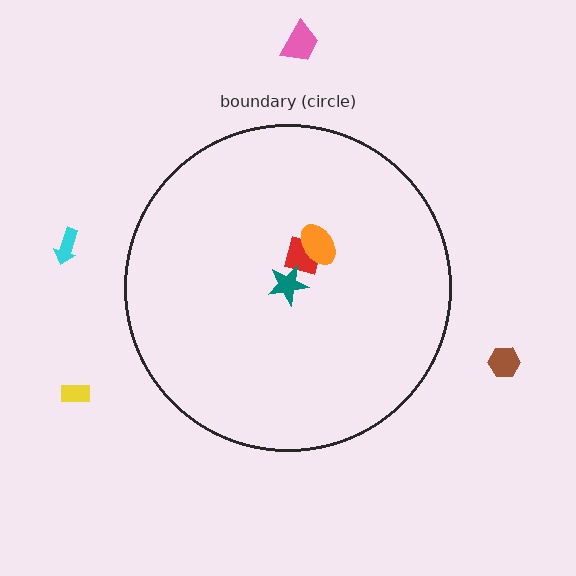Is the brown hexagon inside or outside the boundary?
Outside.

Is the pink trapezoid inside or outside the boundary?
Outside.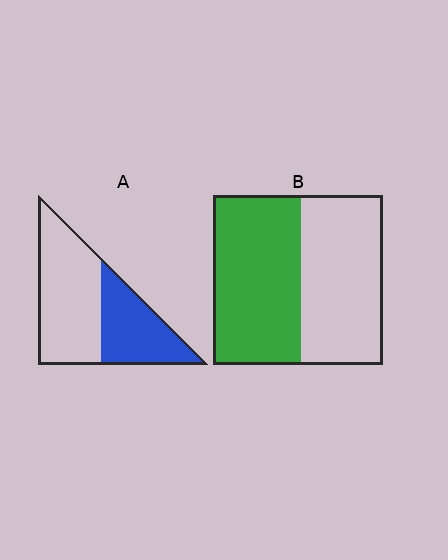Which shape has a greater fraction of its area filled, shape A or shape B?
Shape B.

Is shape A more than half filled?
No.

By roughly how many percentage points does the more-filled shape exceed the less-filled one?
By roughly 10 percentage points (B over A).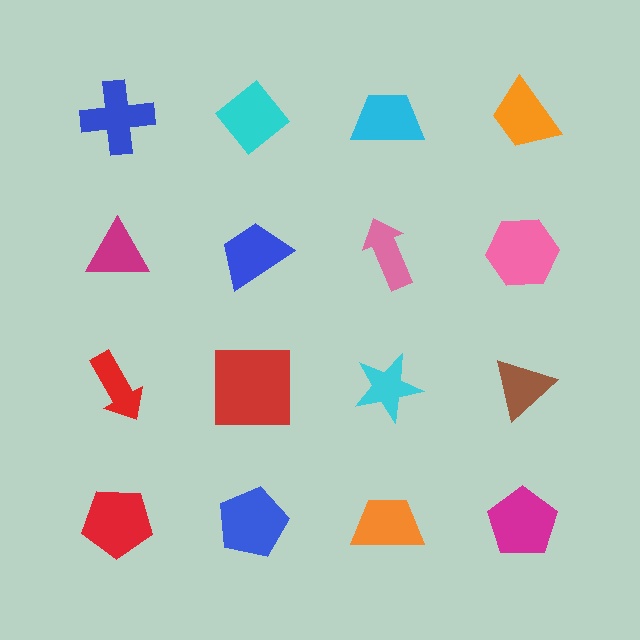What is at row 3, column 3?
A cyan star.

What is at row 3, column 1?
A red arrow.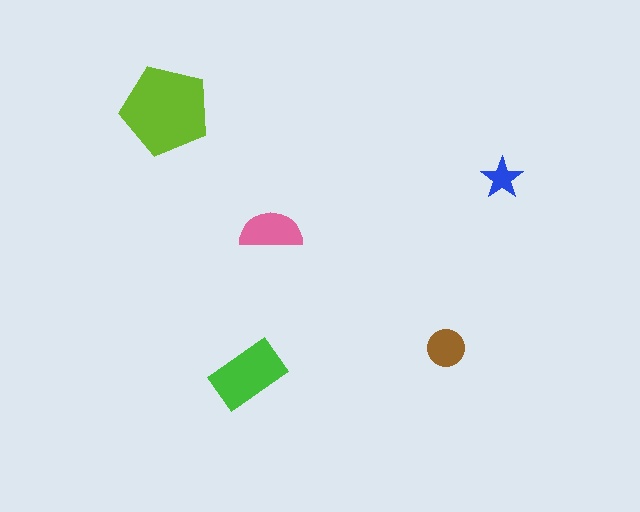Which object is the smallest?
The blue star.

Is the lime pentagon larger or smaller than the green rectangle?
Larger.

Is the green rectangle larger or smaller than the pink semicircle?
Larger.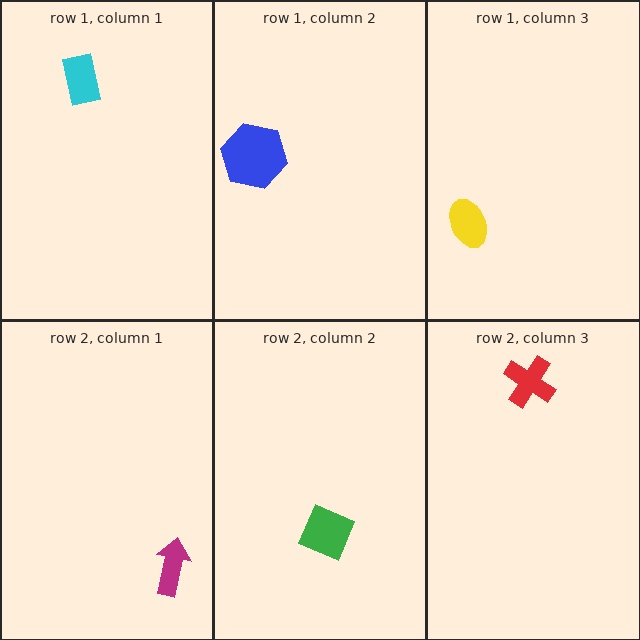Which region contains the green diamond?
The row 2, column 2 region.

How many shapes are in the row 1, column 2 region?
1.